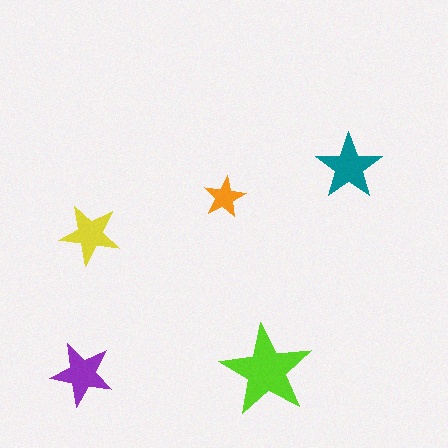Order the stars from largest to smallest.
the lime one, the teal one, the purple one, the yellow one, the orange one.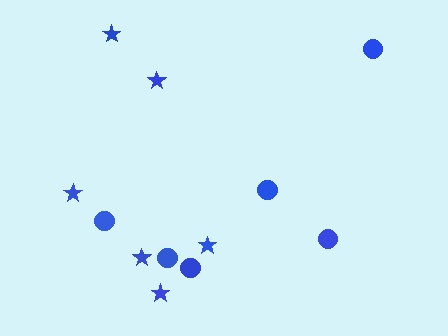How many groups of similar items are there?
There are 2 groups: one group of stars (6) and one group of circles (6).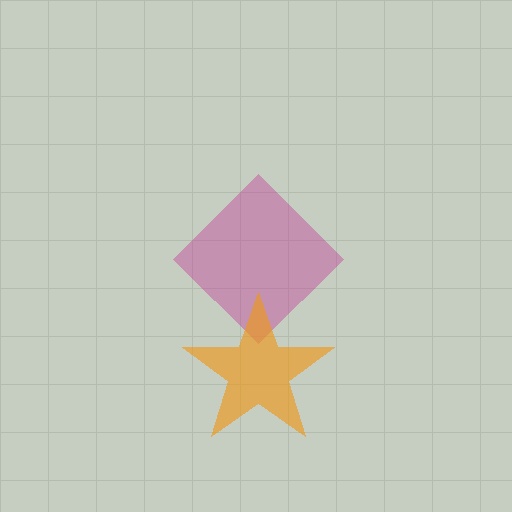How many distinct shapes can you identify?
There are 2 distinct shapes: a magenta diamond, an orange star.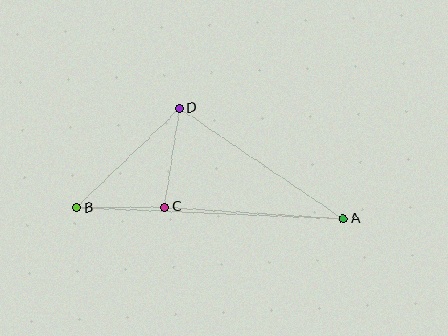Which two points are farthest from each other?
Points A and B are farthest from each other.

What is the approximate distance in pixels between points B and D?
The distance between B and D is approximately 143 pixels.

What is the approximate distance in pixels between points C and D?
The distance between C and D is approximately 100 pixels.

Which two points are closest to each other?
Points B and C are closest to each other.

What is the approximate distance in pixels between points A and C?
The distance between A and C is approximately 180 pixels.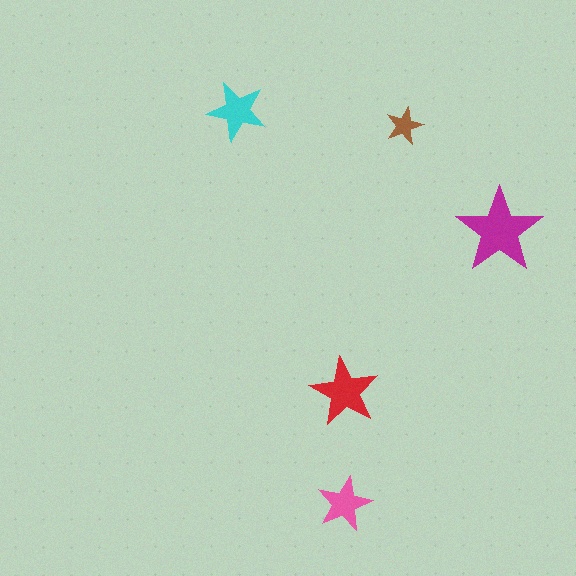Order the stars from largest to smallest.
the magenta one, the red one, the cyan one, the pink one, the brown one.